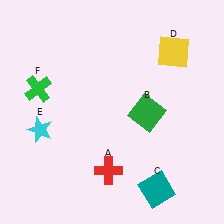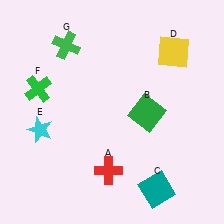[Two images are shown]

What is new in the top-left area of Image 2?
A green cross (G) was added in the top-left area of Image 2.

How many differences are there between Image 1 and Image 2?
There is 1 difference between the two images.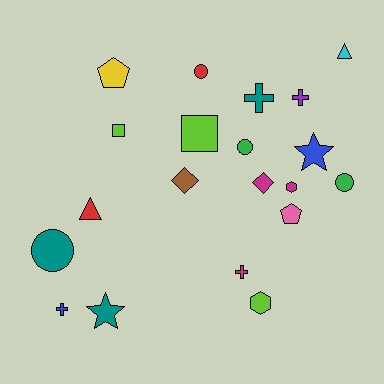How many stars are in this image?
There are 2 stars.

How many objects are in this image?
There are 20 objects.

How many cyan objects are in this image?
There is 1 cyan object.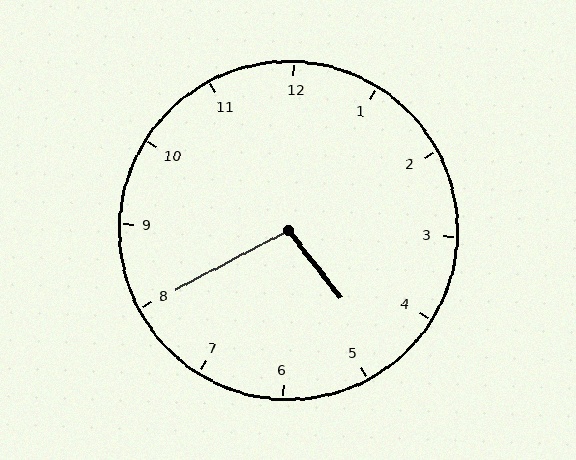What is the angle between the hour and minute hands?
Approximately 100 degrees.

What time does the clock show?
4:40.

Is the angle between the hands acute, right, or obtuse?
It is obtuse.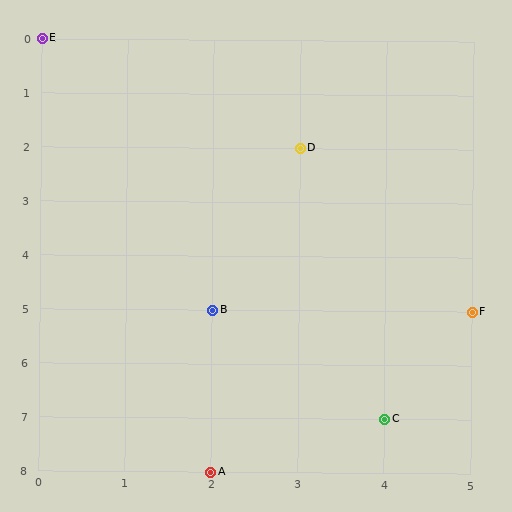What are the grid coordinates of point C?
Point C is at grid coordinates (4, 7).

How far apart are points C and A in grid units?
Points C and A are 2 columns and 1 row apart (about 2.2 grid units diagonally).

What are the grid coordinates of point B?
Point B is at grid coordinates (2, 5).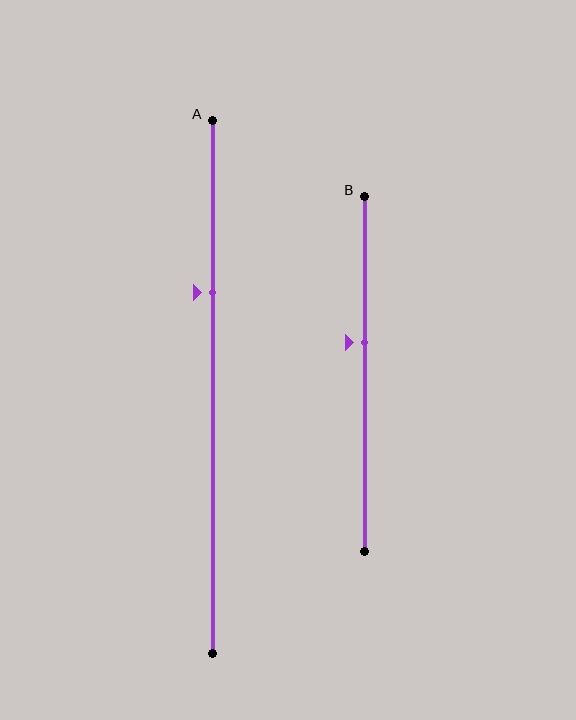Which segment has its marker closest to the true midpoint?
Segment B has its marker closest to the true midpoint.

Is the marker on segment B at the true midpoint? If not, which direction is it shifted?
No, the marker on segment B is shifted upward by about 9% of the segment length.